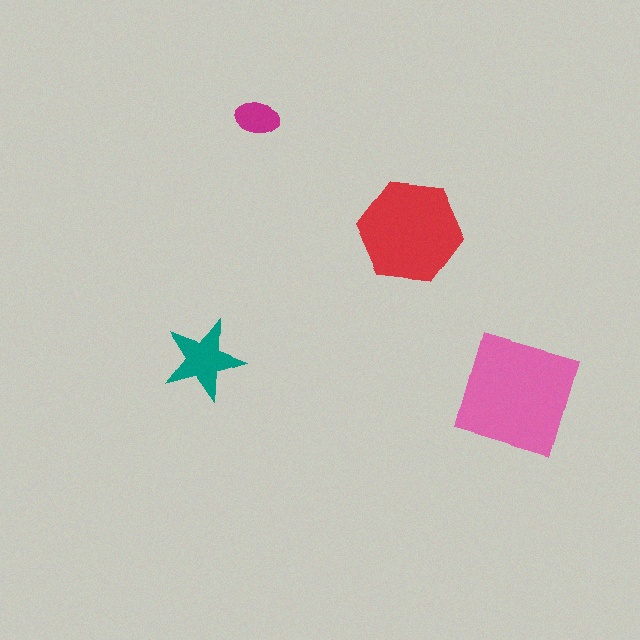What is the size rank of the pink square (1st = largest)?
1st.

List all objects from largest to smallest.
The pink square, the red hexagon, the teal star, the magenta ellipse.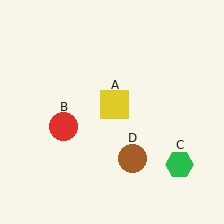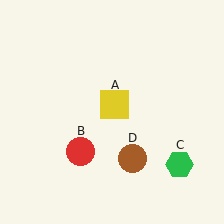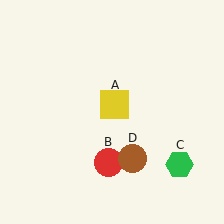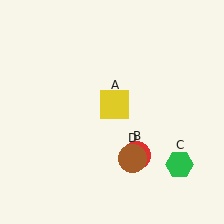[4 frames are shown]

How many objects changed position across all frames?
1 object changed position: red circle (object B).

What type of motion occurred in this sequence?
The red circle (object B) rotated counterclockwise around the center of the scene.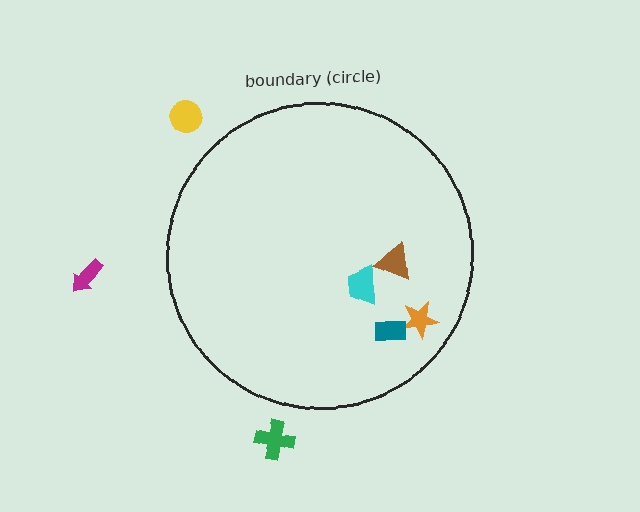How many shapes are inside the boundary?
4 inside, 3 outside.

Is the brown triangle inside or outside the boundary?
Inside.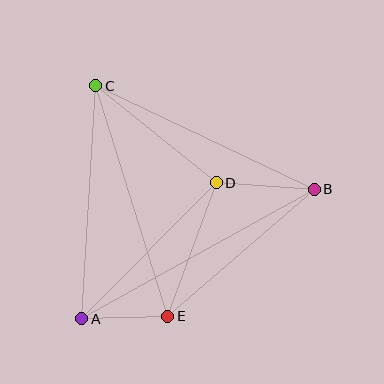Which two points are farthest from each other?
Points A and B are farthest from each other.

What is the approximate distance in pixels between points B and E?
The distance between B and E is approximately 194 pixels.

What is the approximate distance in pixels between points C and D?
The distance between C and D is approximately 155 pixels.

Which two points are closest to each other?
Points A and E are closest to each other.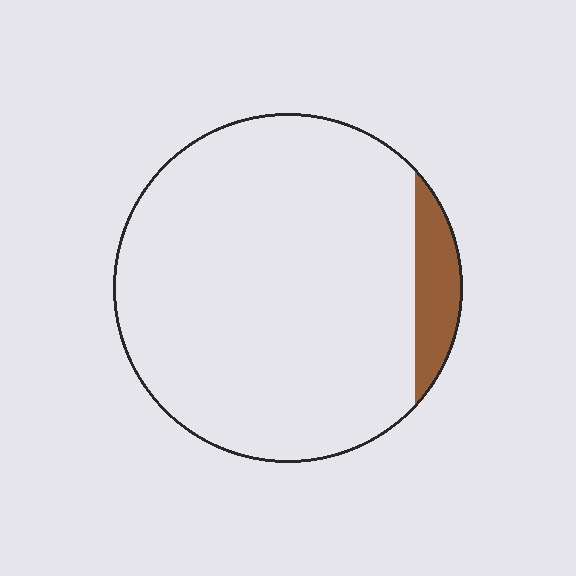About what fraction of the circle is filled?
About one tenth (1/10).